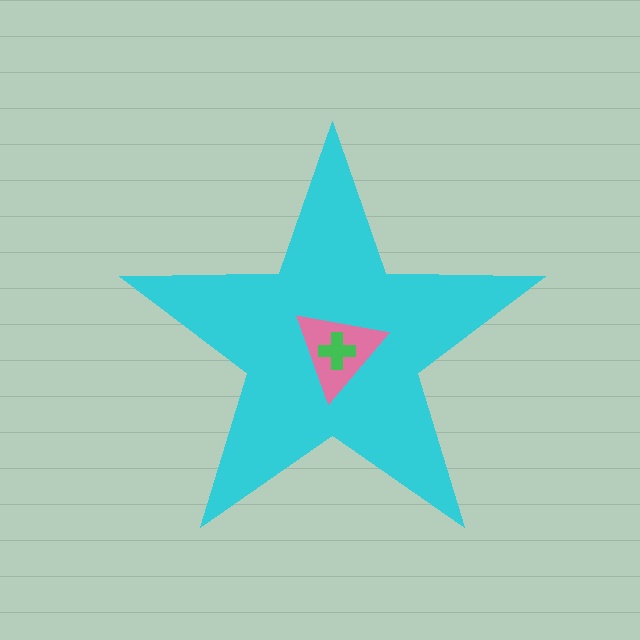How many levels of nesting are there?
3.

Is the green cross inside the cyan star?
Yes.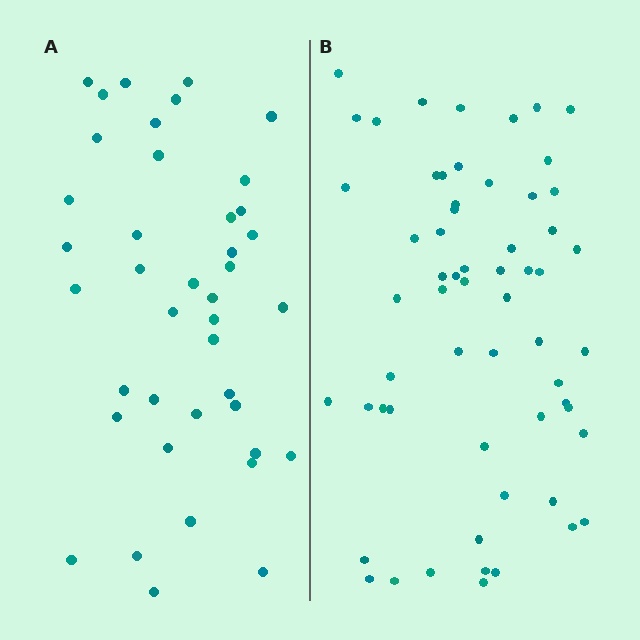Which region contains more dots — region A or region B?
Region B (the right region) has more dots.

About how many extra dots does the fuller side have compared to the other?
Region B has approximately 20 more dots than region A.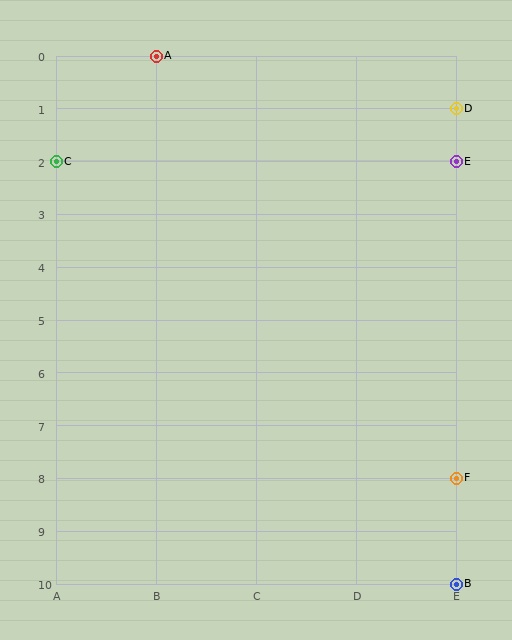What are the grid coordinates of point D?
Point D is at grid coordinates (E, 1).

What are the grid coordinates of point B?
Point B is at grid coordinates (E, 10).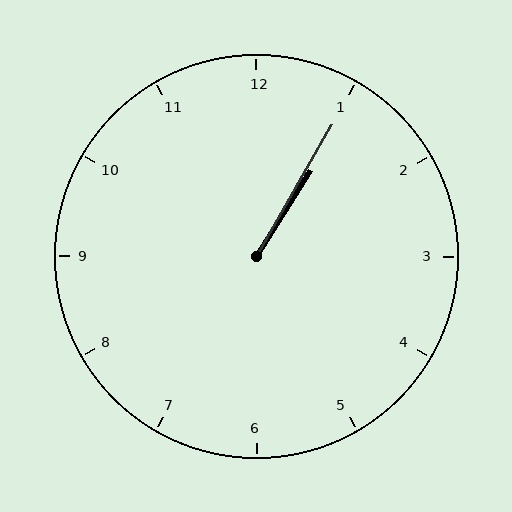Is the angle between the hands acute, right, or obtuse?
It is acute.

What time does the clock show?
1:05.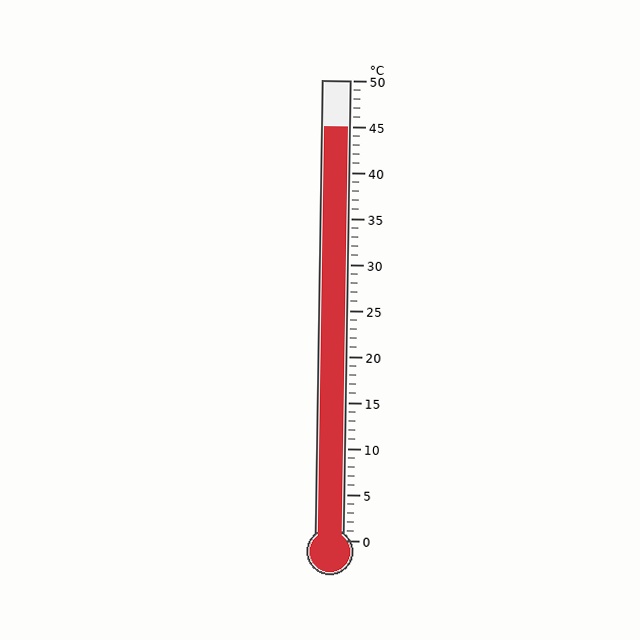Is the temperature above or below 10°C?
The temperature is above 10°C.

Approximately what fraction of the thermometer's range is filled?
The thermometer is filled to approximately 90% of its range.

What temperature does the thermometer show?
The thermometer shows approximately 45°C.